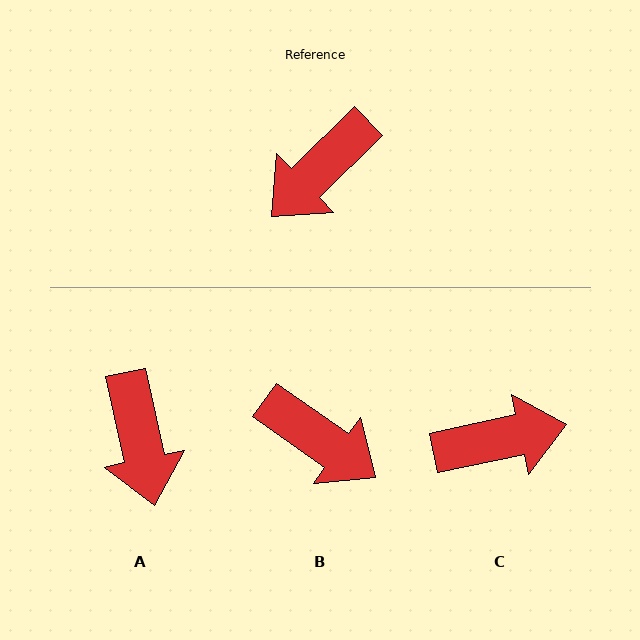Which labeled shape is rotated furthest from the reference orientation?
C, about 148 degrees away.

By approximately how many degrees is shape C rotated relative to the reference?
Approximately 148 degrees counter-clockwise.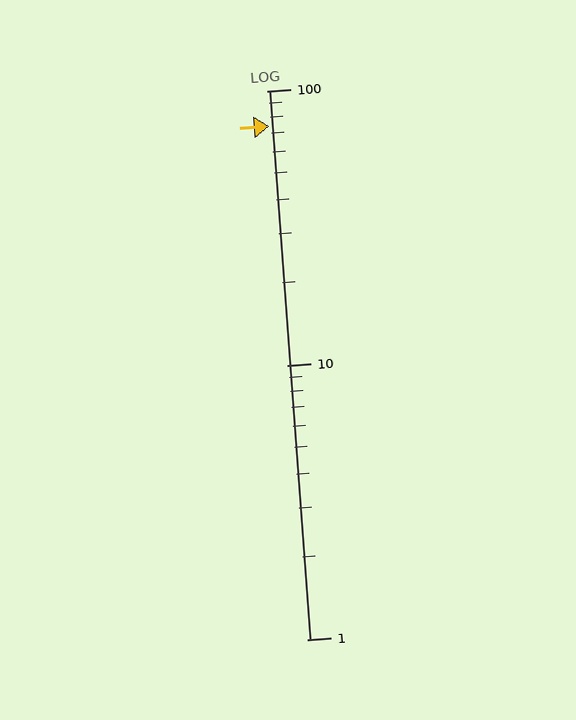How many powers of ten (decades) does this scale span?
The scale spans 2 decades, from 1 to 100.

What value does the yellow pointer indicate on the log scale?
The pointer indicates approximately 74.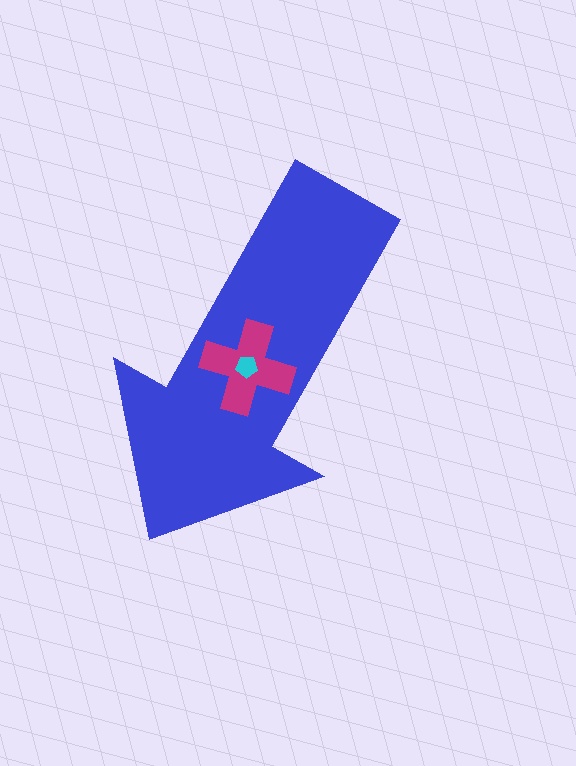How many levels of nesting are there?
3.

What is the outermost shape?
The blue arrow.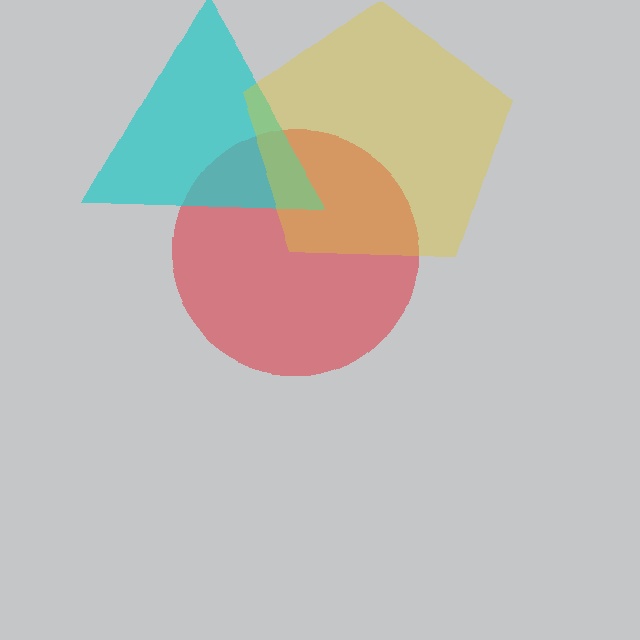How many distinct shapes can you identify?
There are 3 distinct shapes: a red circle, a cyan triangle, a yellow pentagon.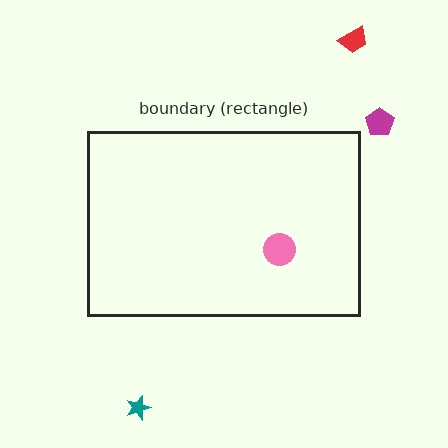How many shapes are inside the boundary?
1 inside, 3 outside.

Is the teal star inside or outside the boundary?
Outside.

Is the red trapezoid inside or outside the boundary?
Outside.